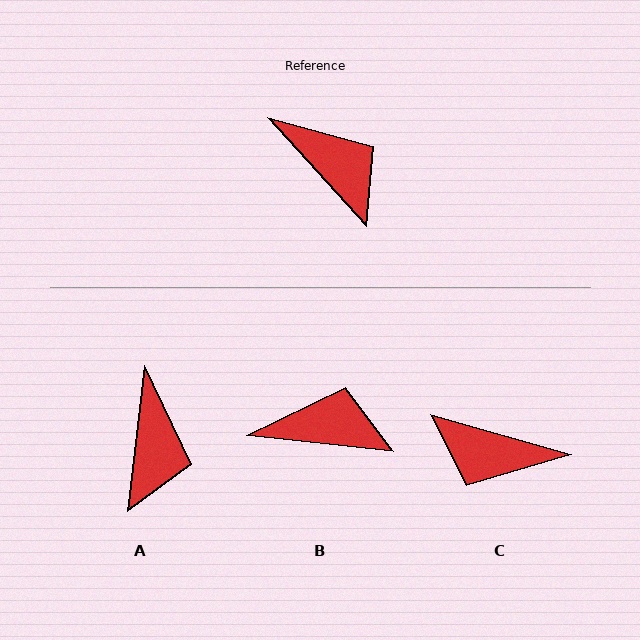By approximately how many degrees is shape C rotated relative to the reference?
Approximately 148 degrees clockwise.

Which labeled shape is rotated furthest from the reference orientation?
C, about 148 degrees away.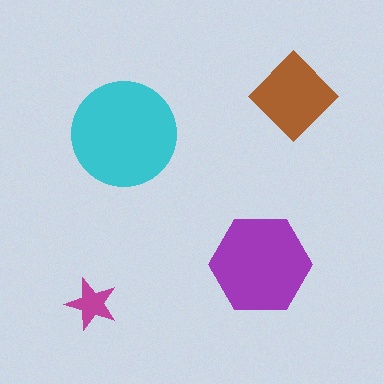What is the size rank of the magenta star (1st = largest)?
4th.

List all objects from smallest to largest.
The magenta star, the brown diamond, the purple hexagon, the cyan circle.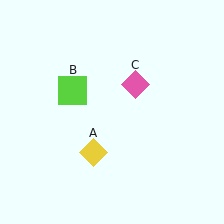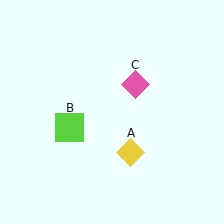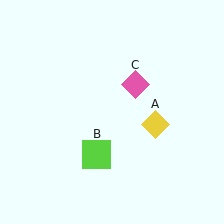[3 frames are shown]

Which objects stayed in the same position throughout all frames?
Pink diamond (object C) remained stationary.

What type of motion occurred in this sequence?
The yellow diamond (object A), lime square (object B) rotated counterclockwise around the center of the scene.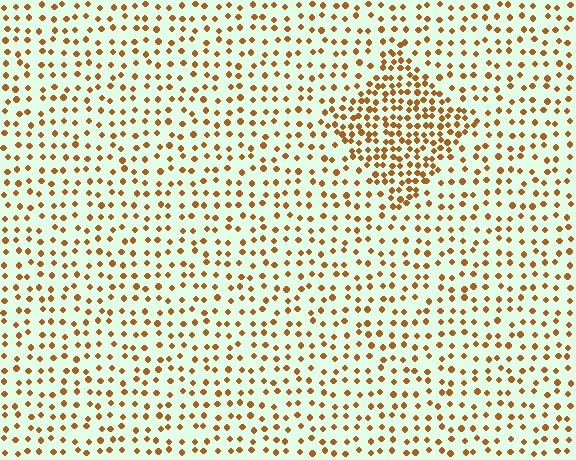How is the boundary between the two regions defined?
The boundary is defined by a change in element density (approximately 2.1x ratio). All elements are the same color, size, and shape.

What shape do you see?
I see a diamond.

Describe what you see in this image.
The image contains small brown elements arranged at two different densities. A diamond-shaped region is visible where the elements are more densely packed than the surrounding area.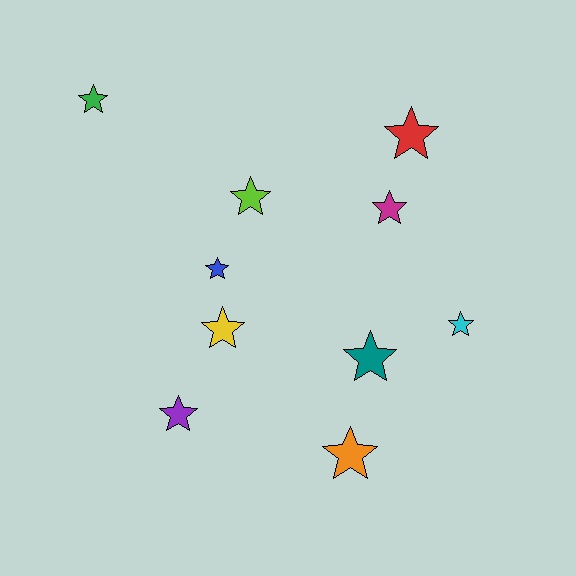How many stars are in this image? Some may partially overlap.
There are 10 stars.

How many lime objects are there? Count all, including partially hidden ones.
There is 1 lime object.